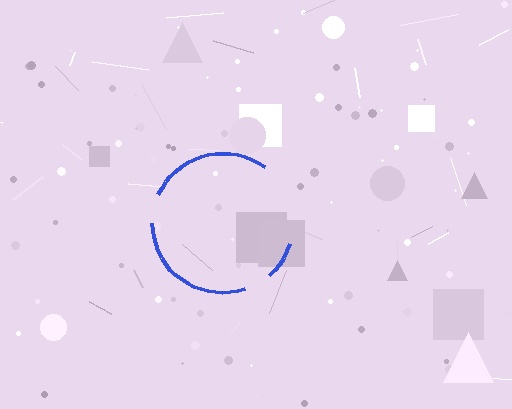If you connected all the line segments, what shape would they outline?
They would outline a circle.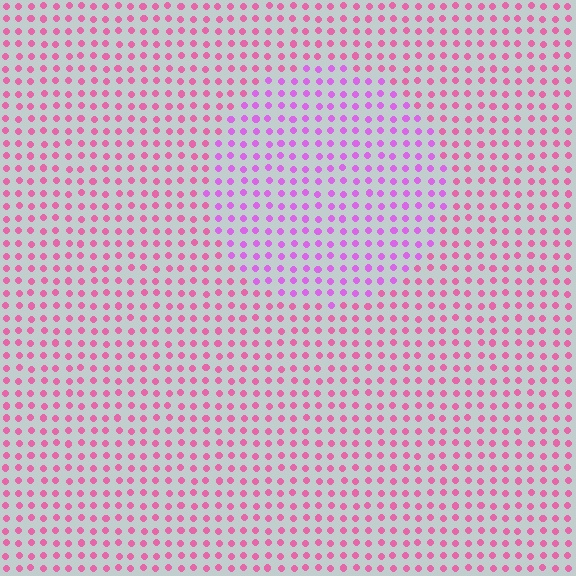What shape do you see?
I see a circle.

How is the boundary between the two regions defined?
The boundary is defined purely by a slight shift in hue (about 35 degrees). Spacing, size, and orientation are identical on both sides.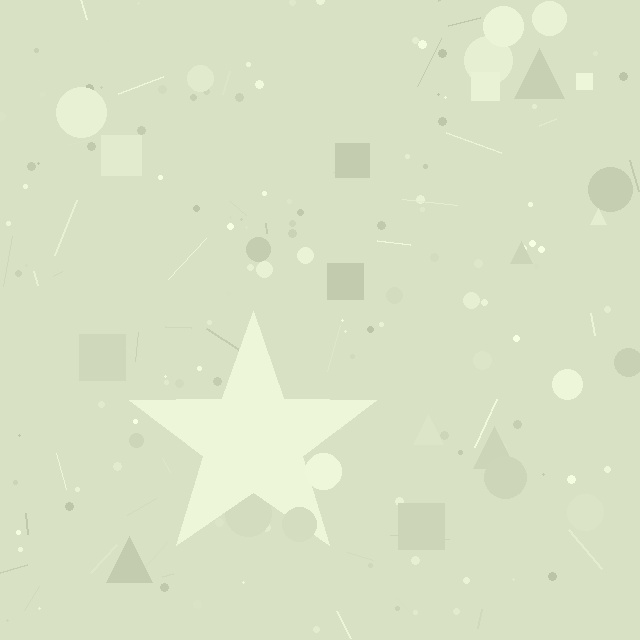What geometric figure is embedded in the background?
A star is embedded in the background.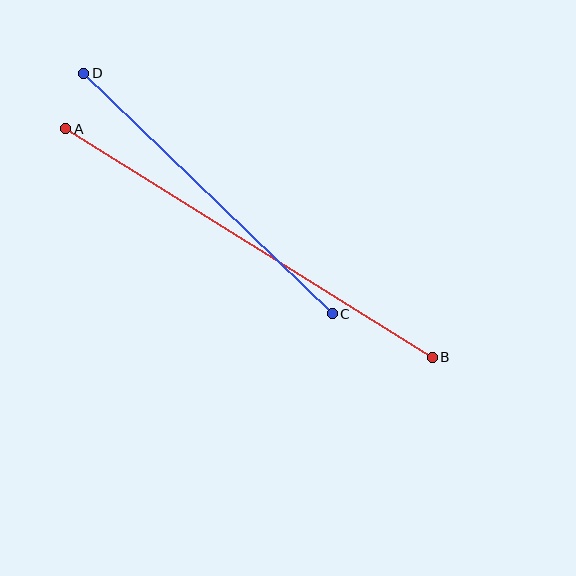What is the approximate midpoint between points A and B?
The midpoint is at approximately (249, 243) pixels.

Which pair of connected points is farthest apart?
Points A and B are farthest apart.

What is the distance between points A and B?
The distance is approximately 432 pixels.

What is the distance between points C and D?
The distance is approximately 346 pixels.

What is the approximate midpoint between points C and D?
The midpoint is at approximately (208, 193) pixels.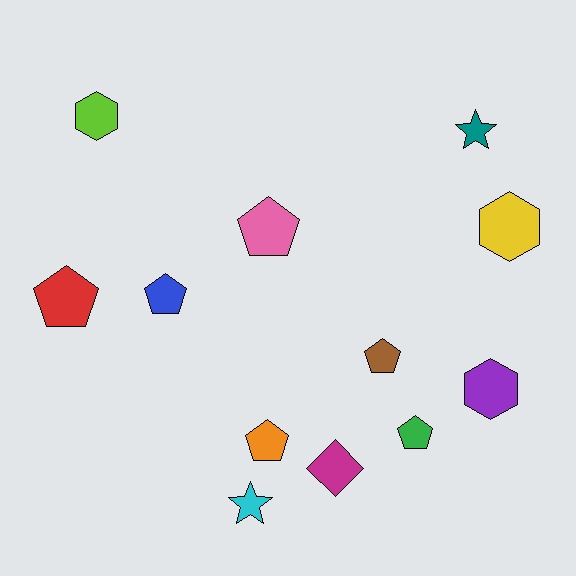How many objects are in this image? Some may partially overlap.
There are 12 objects.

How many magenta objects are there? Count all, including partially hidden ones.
There is 1 magenta object.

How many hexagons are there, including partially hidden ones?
There are 3 hexagons.